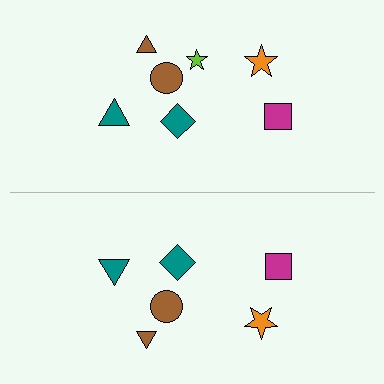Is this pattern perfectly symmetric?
No, the pattern is not perfectly symmetric. A lime star is missing from the bottom side.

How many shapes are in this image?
There are 13 shapes in this image.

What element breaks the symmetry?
A lime star is missing from the bottom side.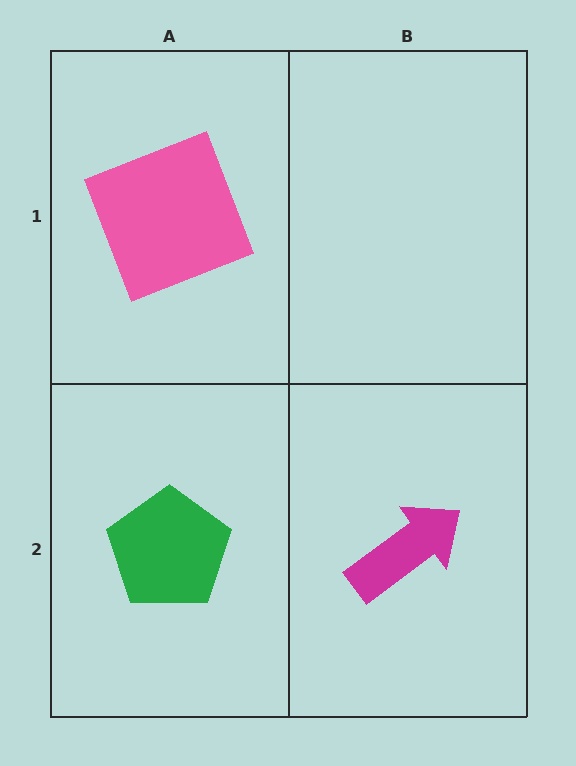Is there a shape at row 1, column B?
No, that cell is empty.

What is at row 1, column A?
A pink square.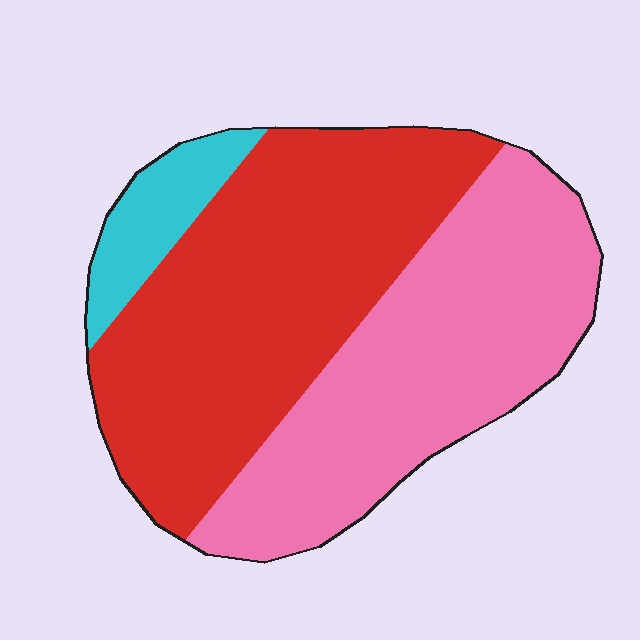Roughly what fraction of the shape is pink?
Pink covers 42% of the shape.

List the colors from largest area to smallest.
From largest to smallest: red, pink, cyan.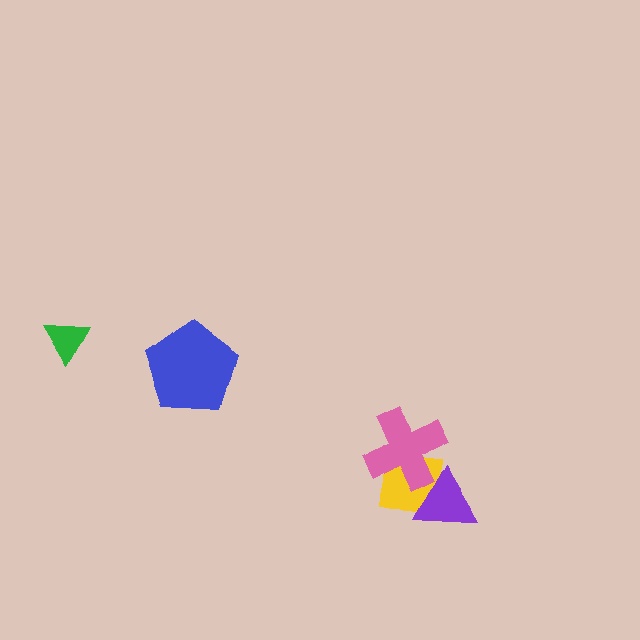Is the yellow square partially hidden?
Yes, it is partially covered by another shape.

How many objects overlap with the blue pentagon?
0 objects overlap with the blue pentagon.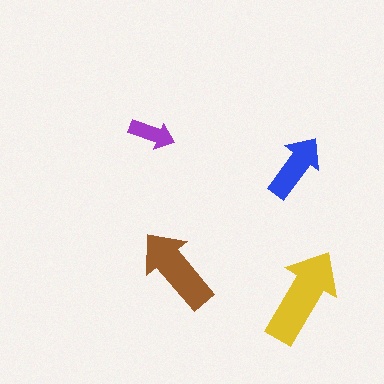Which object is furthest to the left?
The purple arrow is leftmost.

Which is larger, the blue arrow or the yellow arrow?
The yellow one.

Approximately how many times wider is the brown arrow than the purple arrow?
About 2 times wider.